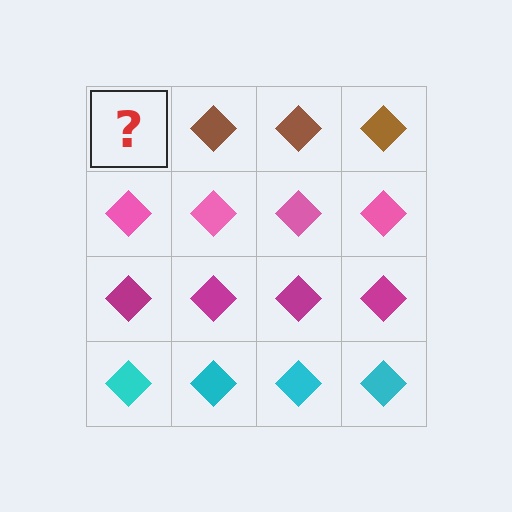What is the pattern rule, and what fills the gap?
The rule is that each row has a consistent color. The gap should be filled with a brown diamond.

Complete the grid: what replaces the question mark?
The question mark should be replaced with a brown diamond.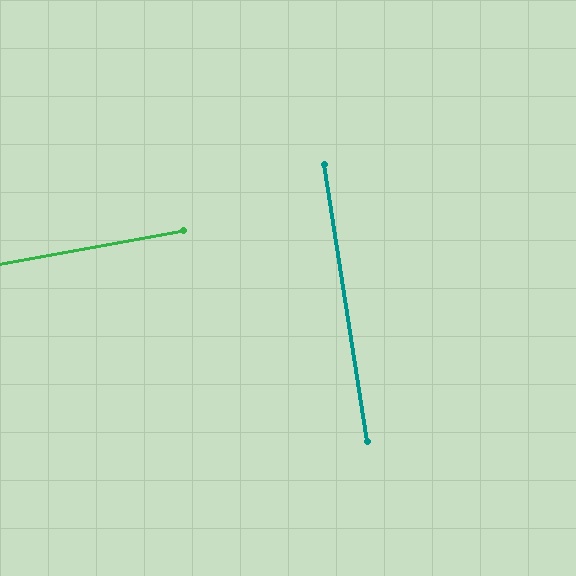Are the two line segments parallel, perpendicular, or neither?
Perpendicular — they meet at approximately 89°.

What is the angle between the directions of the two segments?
Approximately 89 degrees.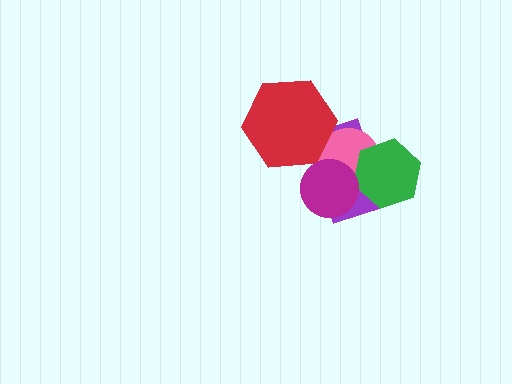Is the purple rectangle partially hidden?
Yes, it is partially covered by another shape.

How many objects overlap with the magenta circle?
2 objects overlap with the magenta circle.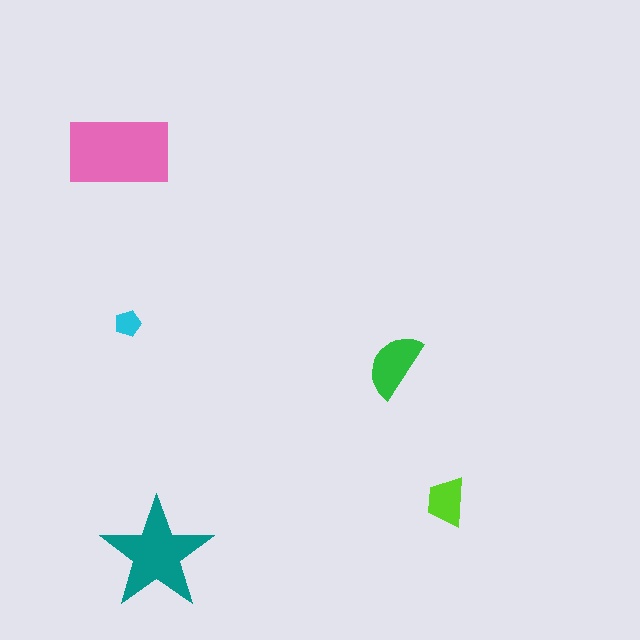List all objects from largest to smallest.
The pink rectangle, the teal star, the green semicircle, the lime trapezoid, the cyan pentagon.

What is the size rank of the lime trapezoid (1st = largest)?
4th.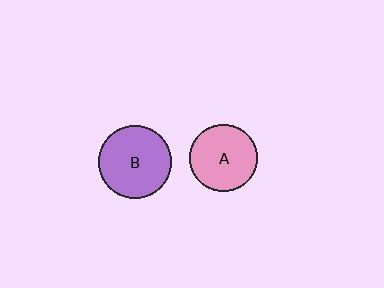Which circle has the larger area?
Circle B (purple).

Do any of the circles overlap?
No, none of the circles overlap.